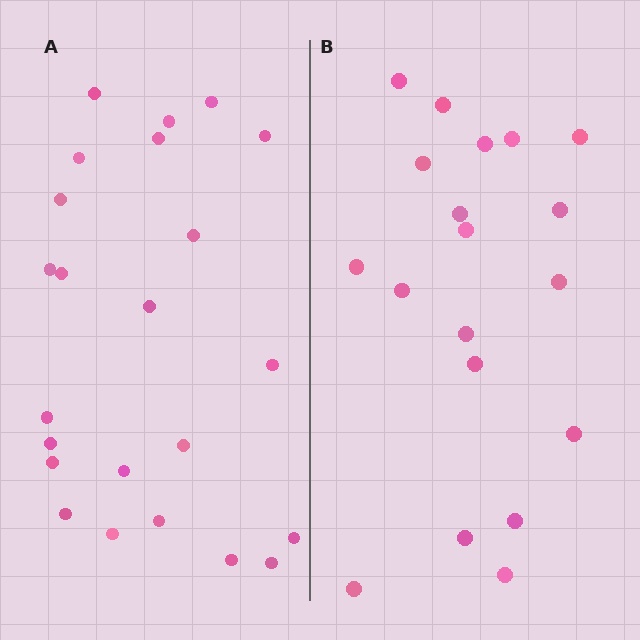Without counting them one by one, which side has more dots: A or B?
Region A (the left region) has more dots.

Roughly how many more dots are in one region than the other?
Region A has about 4 more dots than region B.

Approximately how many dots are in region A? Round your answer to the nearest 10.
About 20 dots. (The exact count is 23, which rounds to 20.)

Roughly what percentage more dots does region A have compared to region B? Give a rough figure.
About 20% more.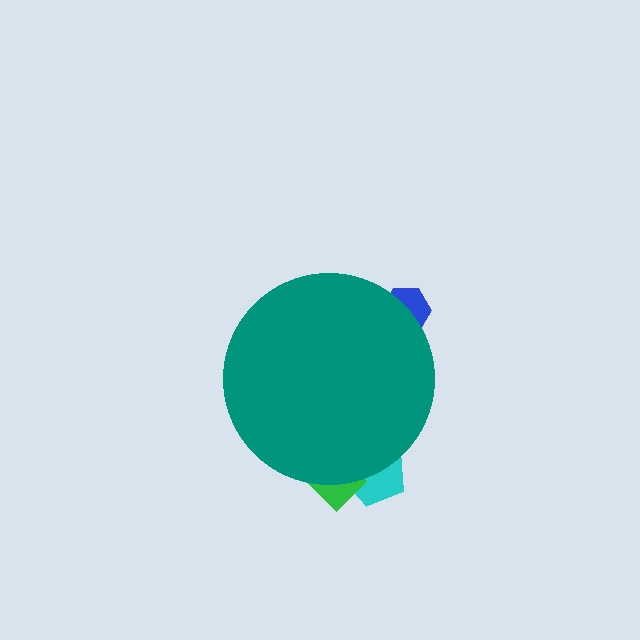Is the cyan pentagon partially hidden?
Yes, the cyan pentagon is partially hidden behind the teal circle.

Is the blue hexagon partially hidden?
Yes, the blue hexagon is partially hidden behind the teal circle.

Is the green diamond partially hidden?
Yes, the green diamond is partially hidden behind the teal circle.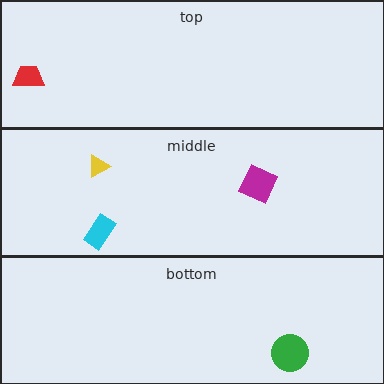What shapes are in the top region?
The red trapezoid.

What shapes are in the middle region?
The magenta square, the yellow triangle, the cyan rectangle.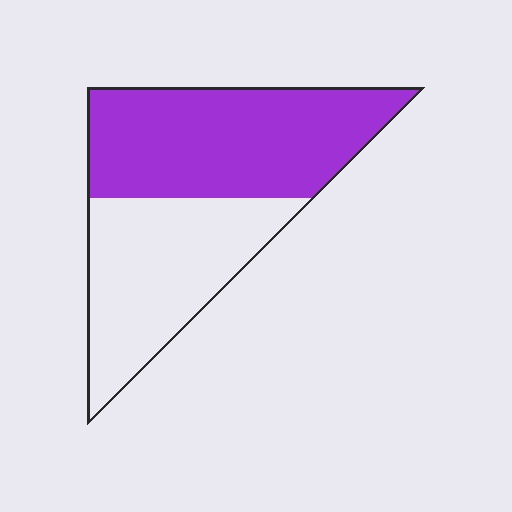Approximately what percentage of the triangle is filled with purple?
Approximately 55%.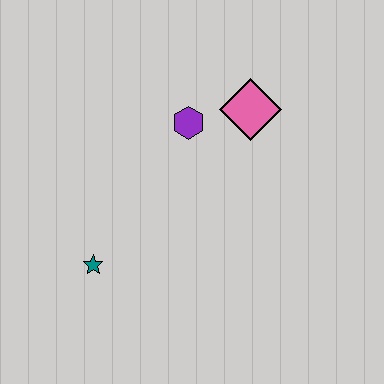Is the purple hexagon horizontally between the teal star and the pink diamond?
Yes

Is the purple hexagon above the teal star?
Yes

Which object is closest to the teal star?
The purple hexagon is closest to the teal star.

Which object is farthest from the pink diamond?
The teal star is farthest from the pink diamond.